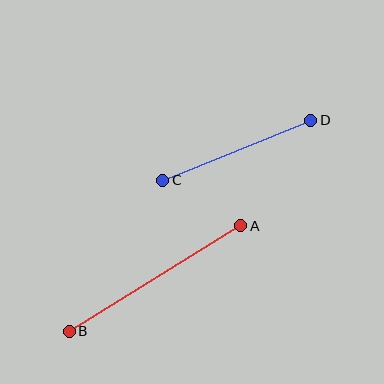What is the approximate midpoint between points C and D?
The midpoint is at approximately (237, 150) pixels.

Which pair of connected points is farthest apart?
Points A and B are farthest apart.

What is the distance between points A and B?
The distance is approximately 202 pixels.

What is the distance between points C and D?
The distance is approximately 159 pixels.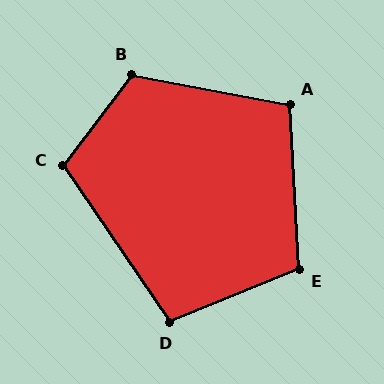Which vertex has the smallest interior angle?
D, at approximately 102 degrees.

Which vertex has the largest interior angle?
B, at approximately 117 degrees.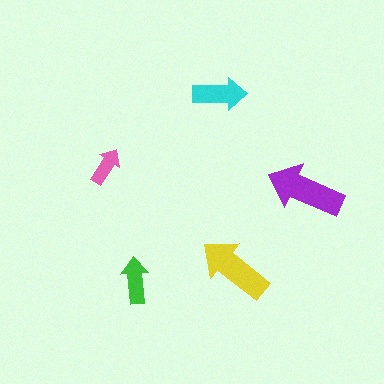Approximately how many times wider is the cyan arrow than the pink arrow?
About 1.5 times wider.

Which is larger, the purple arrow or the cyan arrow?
The purple one.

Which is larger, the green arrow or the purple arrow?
The purple one.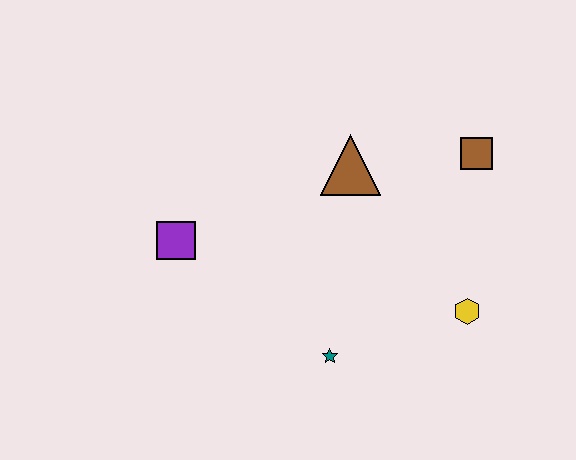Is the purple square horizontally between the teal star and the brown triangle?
No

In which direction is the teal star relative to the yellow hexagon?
The teal star is to the left of the yellow hexagon.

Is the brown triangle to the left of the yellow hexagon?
Yes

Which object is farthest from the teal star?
The brown square is farthest from the teal star.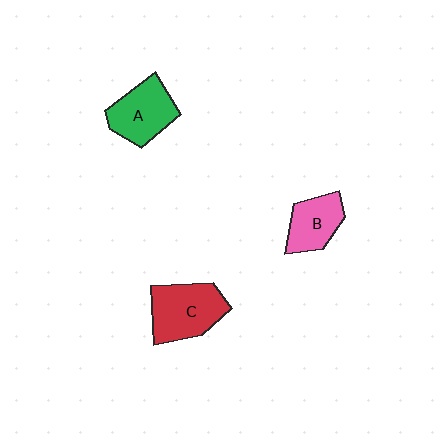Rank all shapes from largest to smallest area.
From largest to smallest: C (red), A (green), B (pink).